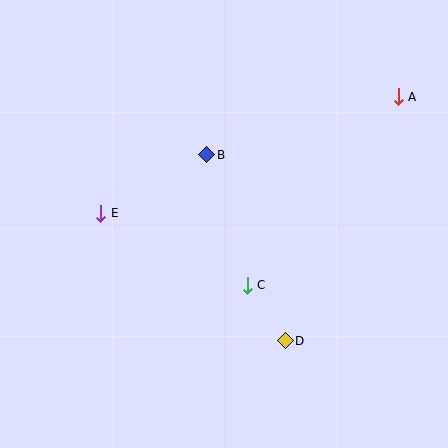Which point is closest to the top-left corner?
Point E is closest to the top-left corner.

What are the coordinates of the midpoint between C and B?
The midpoint between C and B is at (227, 220).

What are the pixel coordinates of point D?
Point D is at (285, 341).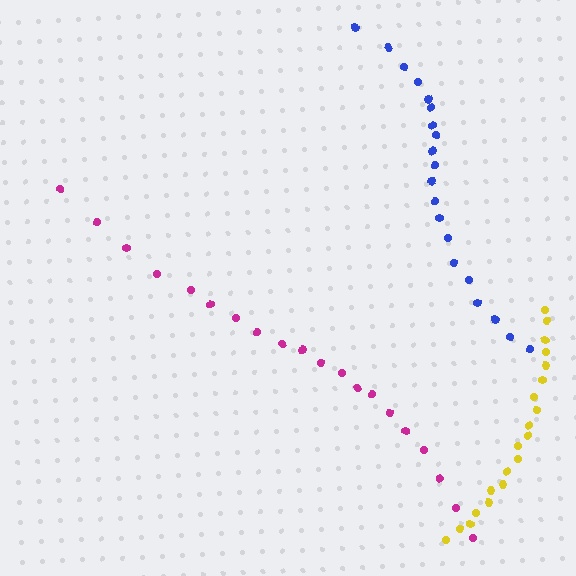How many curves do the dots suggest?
There are 3 distinct paths.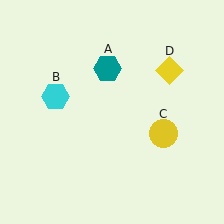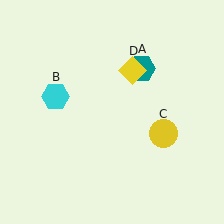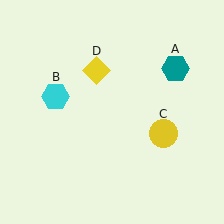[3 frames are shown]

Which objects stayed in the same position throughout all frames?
Cyan hexagon (object B) and yellow circle (object C) remained stationary.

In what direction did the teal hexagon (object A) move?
The teal hexagon (object A) moved right.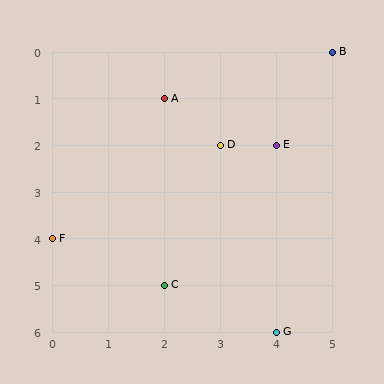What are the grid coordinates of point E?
Point E is at grid coordinates (4, 2).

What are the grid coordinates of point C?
Point C is at grid coordinates (2, 5).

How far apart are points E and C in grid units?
Points E and C are 2 columns and 3 rows apart (about 3.6 grid units diagonally).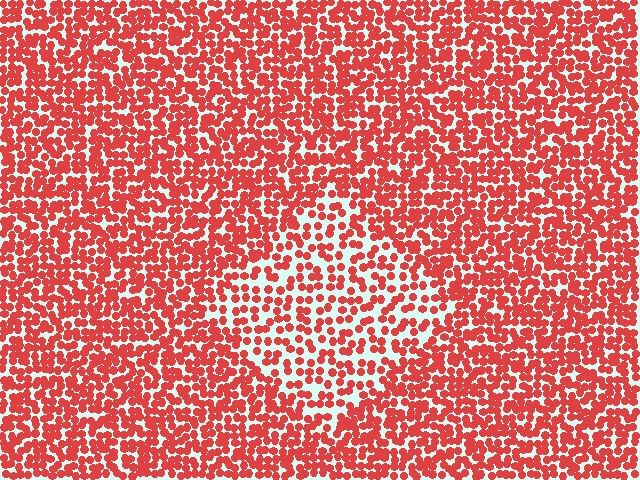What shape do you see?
I see a diamond.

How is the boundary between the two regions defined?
The boundary is defined by a change in element density (approximately 1.7x ratio). All elements are the same color, size, and shape.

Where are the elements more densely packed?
The elements are more densely packed outside the diamond boundary.